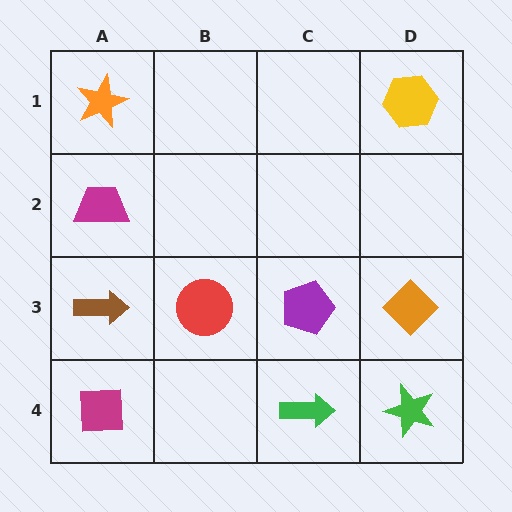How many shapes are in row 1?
2 shapes.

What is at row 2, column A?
A magenta trapezoid.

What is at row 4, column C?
A green arrow.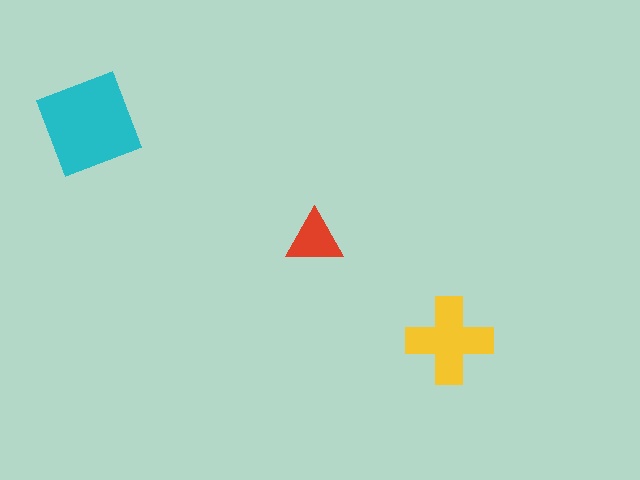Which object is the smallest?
The red triangle.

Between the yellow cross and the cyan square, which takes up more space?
The cyan square.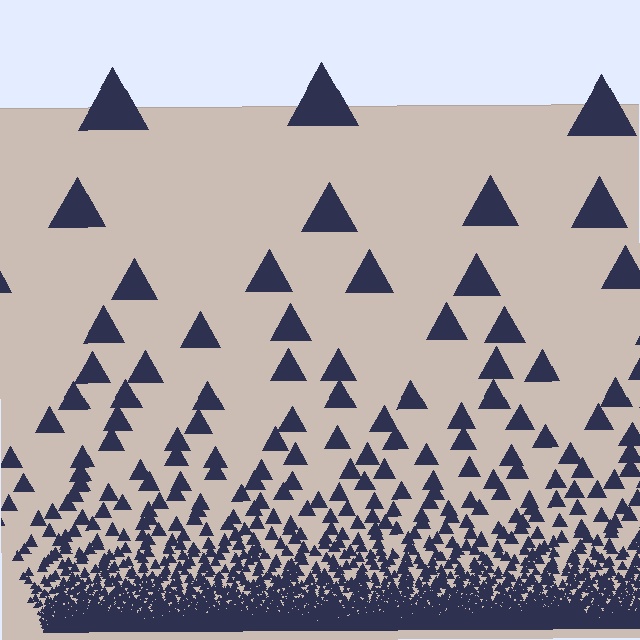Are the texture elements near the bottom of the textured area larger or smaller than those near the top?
Smaller. The gradient is inverted — elements near the bottom are smaller and denser.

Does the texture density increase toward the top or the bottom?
Density increases toward the bottom.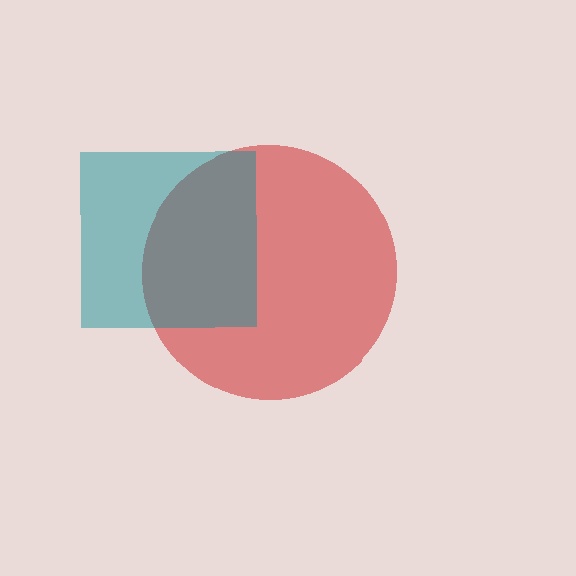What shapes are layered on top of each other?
The layered shapes are: a red circle, a teal square.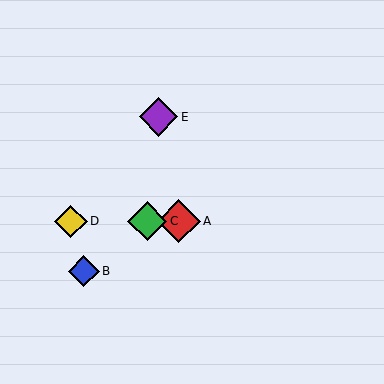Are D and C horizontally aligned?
Yes, both are at y≈221.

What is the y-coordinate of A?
Object A is at y≈221.